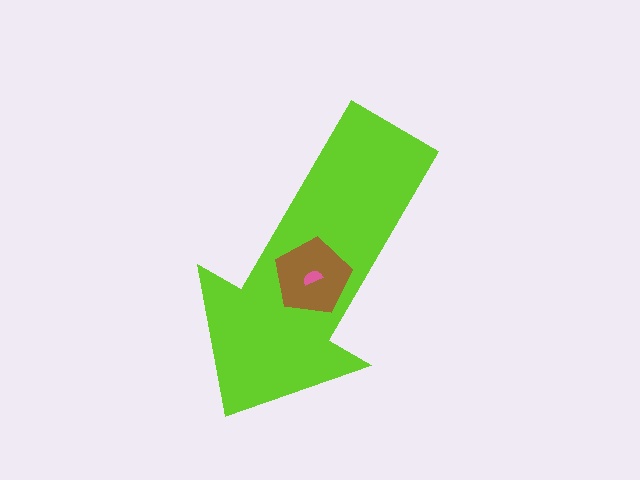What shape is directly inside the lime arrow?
The brown pentagon.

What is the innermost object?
The pink semicircle.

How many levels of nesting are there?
3.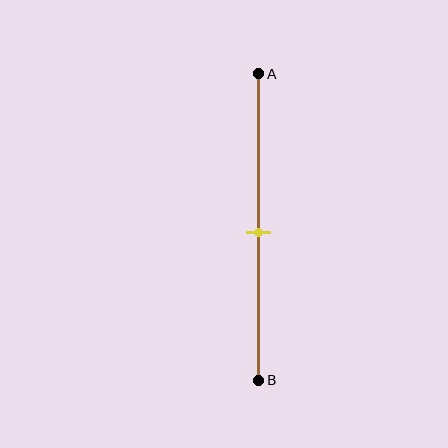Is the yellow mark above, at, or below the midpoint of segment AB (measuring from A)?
The yellow mark is approximately at the midpoint of segment AB.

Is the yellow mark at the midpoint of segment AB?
Yes, the mark is approximately at the midpoint.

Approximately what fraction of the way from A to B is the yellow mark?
The yellow mark is approximately 50% of the way from A to B.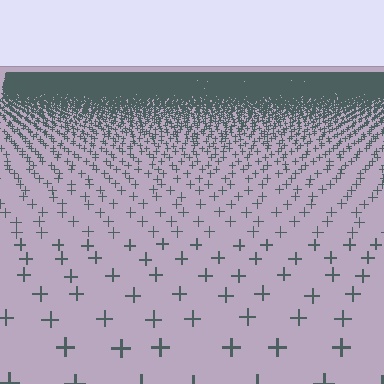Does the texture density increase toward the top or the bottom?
Density increases toward the top.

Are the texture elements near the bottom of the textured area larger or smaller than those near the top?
Larger. Near the bottom, elements are closer to the viewer and appear at a bigger on-screen size.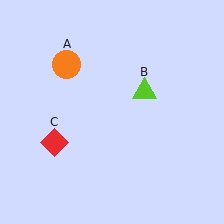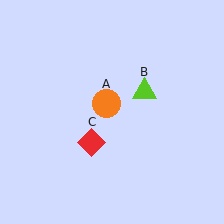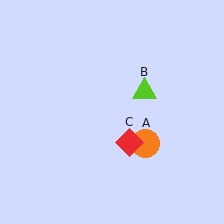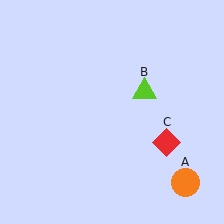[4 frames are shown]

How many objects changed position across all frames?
2 objects changed position: orange circle (object A), red diamond (object C).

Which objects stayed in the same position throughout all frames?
Lime triangle (object B) remained stationary.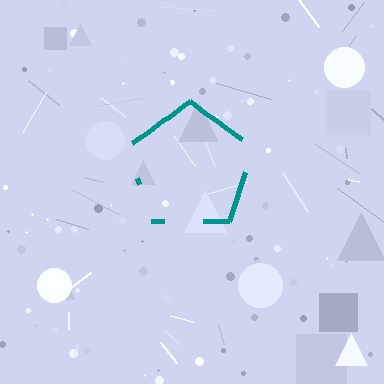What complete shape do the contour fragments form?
The contour fragments form a pentagon.